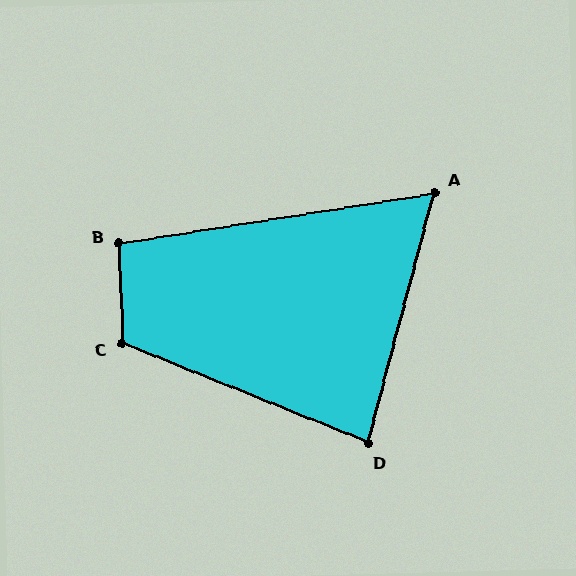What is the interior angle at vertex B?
Approximately 97 degrees (obtuse).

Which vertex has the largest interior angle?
C, at approximately 114 degrees.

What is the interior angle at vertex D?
Approximately 83 degrees (acute).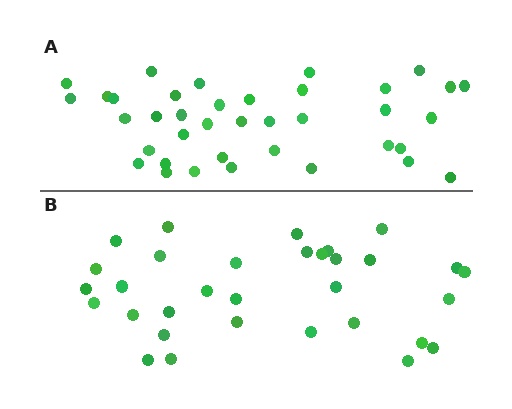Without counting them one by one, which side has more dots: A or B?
Region A (the top region) has more dots.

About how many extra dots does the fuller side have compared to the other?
Region A has about 6 more dots than region B.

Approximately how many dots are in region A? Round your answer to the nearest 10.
About 40 dots. (The exact count is 38, which rounds to 40.)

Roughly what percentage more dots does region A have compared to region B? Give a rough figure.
About 20% more.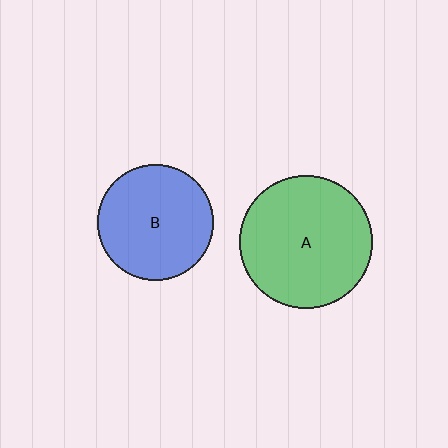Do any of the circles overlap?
No, none of the circles overlap.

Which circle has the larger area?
Circle A (green).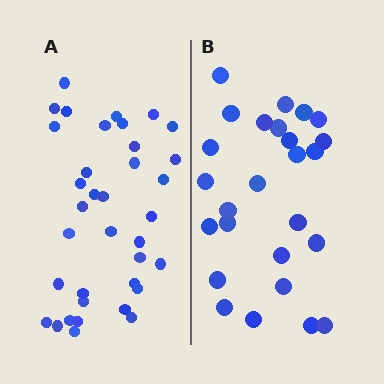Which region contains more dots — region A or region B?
Region A (the left region) has more dots.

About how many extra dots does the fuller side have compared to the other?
Region A has roughly 10 or so more dots than region B.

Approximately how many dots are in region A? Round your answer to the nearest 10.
About 40 dots. (The exact count is 36, which rounds to 40.)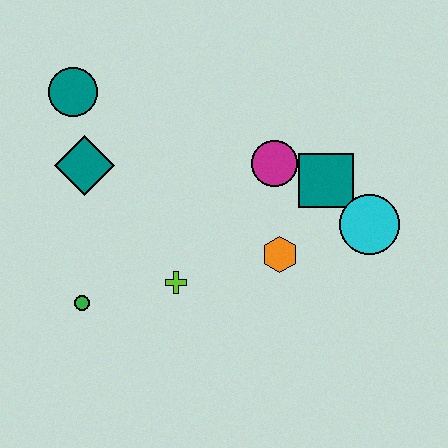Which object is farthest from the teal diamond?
The cyan circle is farthest from the teal diamond.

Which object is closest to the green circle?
The lime cross is closest to the green circle.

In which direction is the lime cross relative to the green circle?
The lime cross is to the right of the green circle.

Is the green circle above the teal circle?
No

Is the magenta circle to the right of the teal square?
No